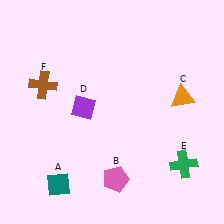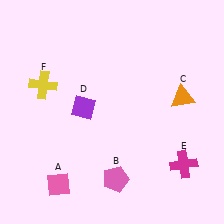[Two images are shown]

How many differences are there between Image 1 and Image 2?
There are 3 differences between the two images.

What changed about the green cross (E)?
In Image 1, E is green. In Image 2, it changed to magenta.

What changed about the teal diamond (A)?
In Image 1, A is teal. In Image 2, it changed to pink.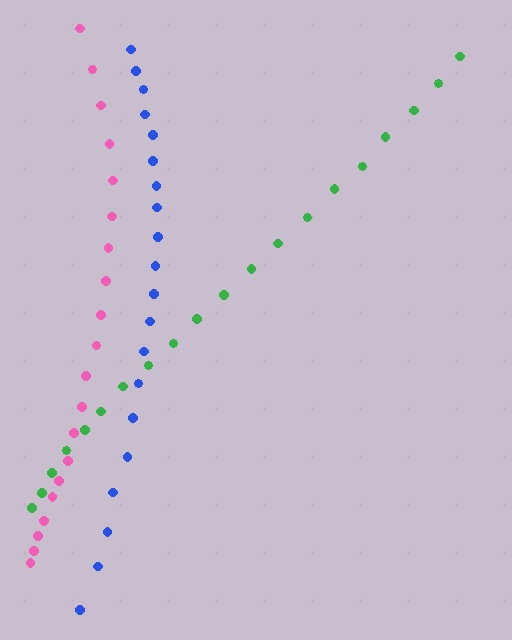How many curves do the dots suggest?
There are 3 distinct paths.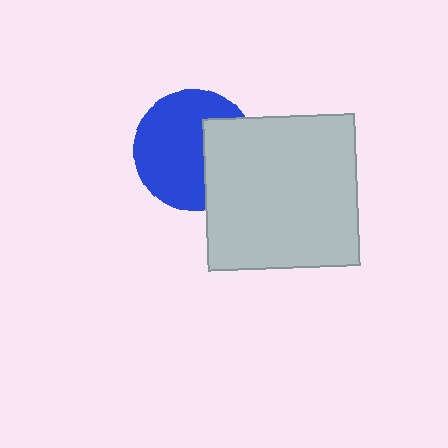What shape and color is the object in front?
The object in front is a light gray square.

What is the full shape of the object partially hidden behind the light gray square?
The partially hidden object is a blue circle.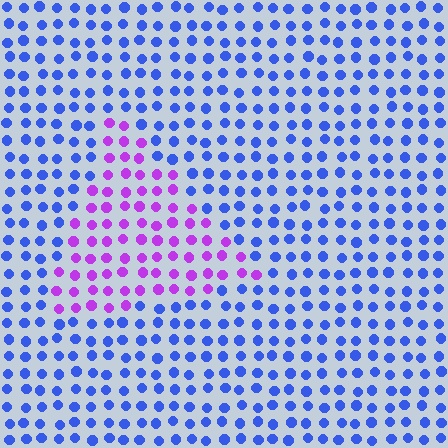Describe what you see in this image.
The image is filled with small blue elements in a uniform arrangement. A triangle-shaped region is visible where the elements are tinted to a slightly different hue, forming a subtle color boundary.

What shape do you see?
I see a triangle.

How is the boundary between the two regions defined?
The boundary is defined purely by a slight shift in hue (about 58 degrees). Spacing, size, and orientation are identical on both sides.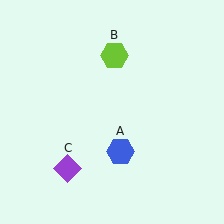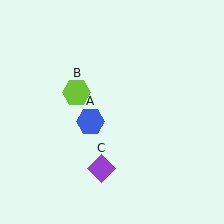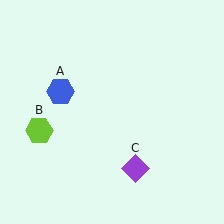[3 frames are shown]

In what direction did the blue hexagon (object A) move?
The blue hexagon (object A) moved up and to the left.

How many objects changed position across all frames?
3 objects changed position: blue hexagon (object A), lime hexagon (object B), purple diamond (object C).